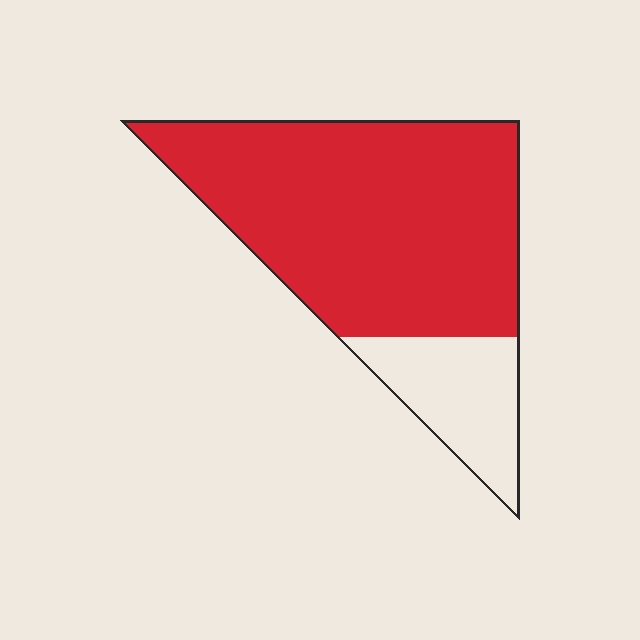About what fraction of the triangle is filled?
About four fifths (4/5).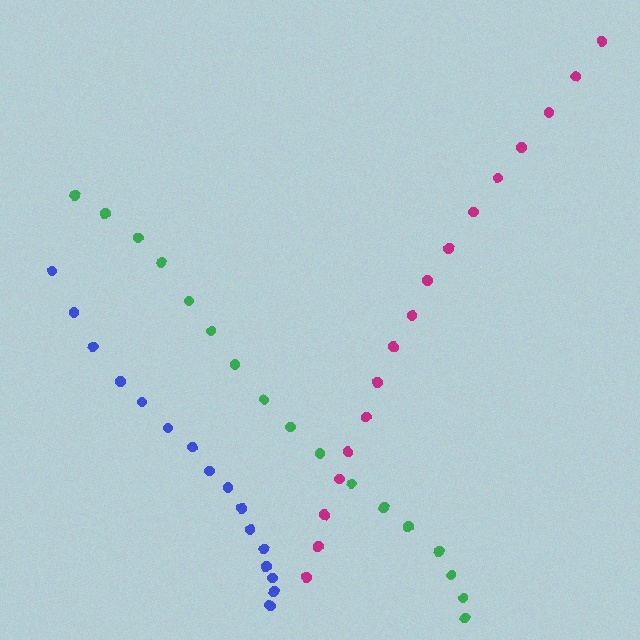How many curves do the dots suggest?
There are 3 distinct paths.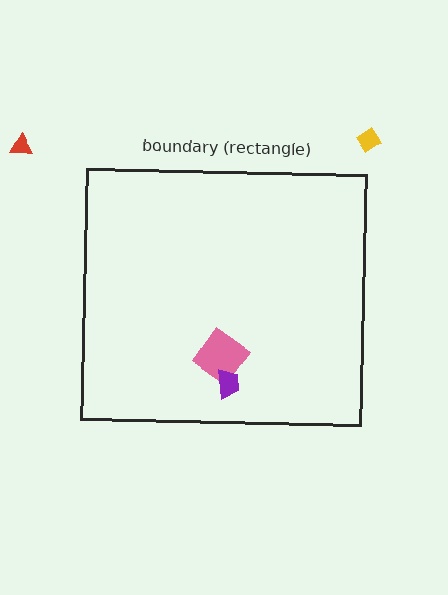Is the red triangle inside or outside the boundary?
Outside.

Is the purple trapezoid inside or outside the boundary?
Inside.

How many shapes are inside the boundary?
2 inside, 2 outside.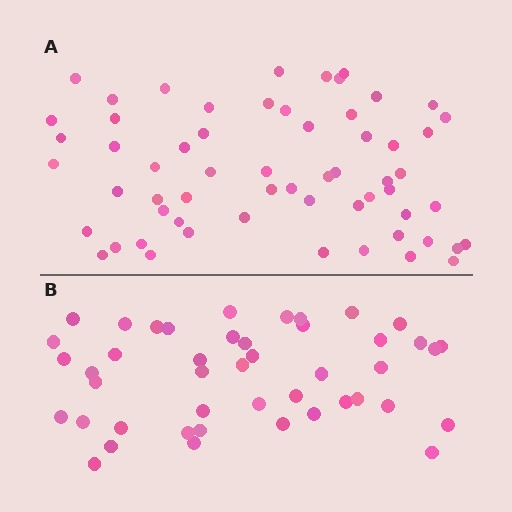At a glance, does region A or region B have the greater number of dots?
Region A (the top region) has more dots.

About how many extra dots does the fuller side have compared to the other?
Region A has approximately 15 more dots than region B.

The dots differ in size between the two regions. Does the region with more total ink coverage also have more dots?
No. Region B has more total ink coverage because its dots are larger, but region A actually contains more individual dots. Total area can be misleading — the number of items is what matters here.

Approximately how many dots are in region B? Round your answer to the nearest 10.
About 40 dots. (The exact count is 45, which rounds to 40.)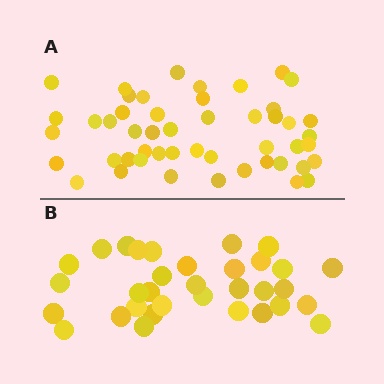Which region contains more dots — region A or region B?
Region A (the top region) has more dots.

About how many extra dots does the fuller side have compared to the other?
Region A has approximately 15 more dots than region B.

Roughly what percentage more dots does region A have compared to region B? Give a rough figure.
About 50% more.